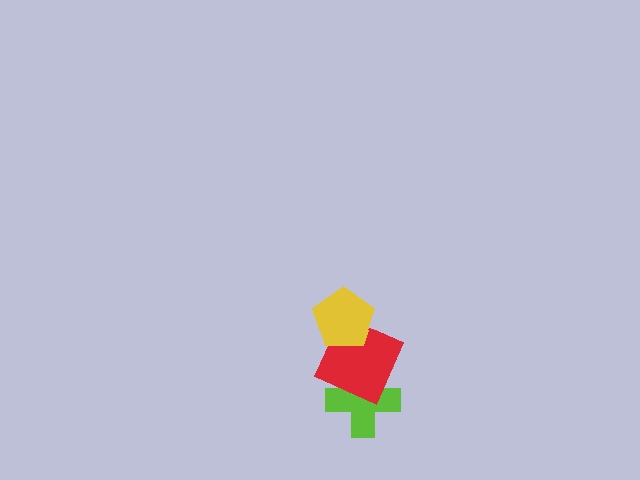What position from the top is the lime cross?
The lime cross is 3rd from the top.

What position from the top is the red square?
The red square is 2nd from the top.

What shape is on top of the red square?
The yellow pentagon is on top of the red square.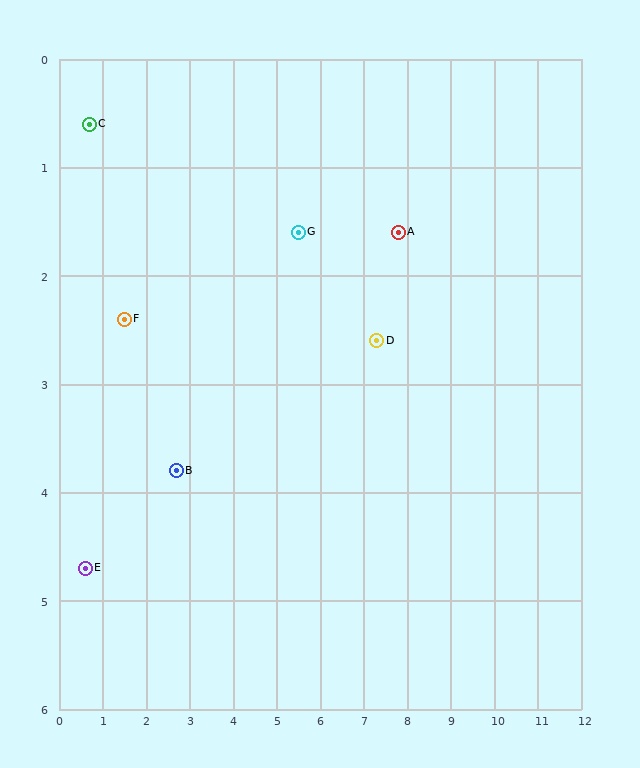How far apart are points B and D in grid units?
Points B and D are about 4.8 grid units apart.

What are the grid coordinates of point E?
Point E is at approximately (0.6, 4.7).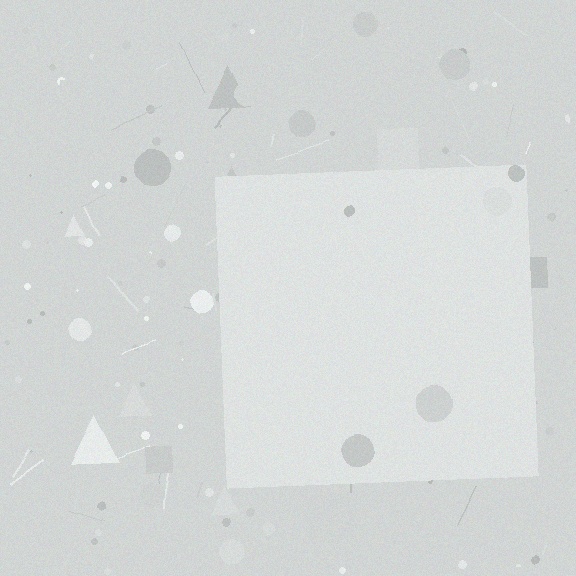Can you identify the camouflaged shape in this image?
The camouflaged shape is a square.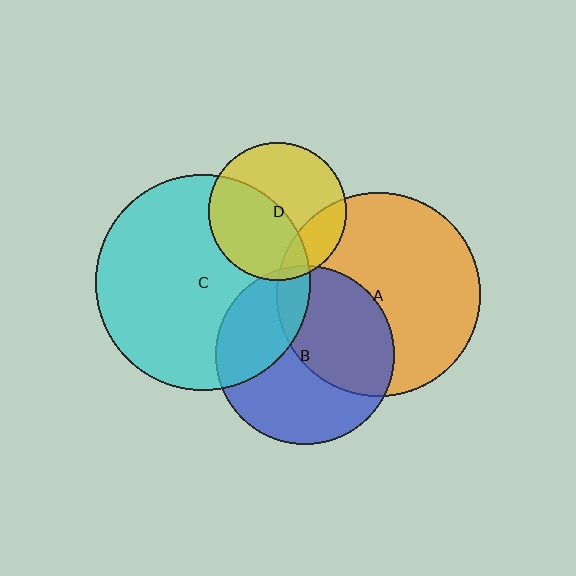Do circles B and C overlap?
Yes.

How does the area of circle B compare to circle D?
Approximately 1.7 times.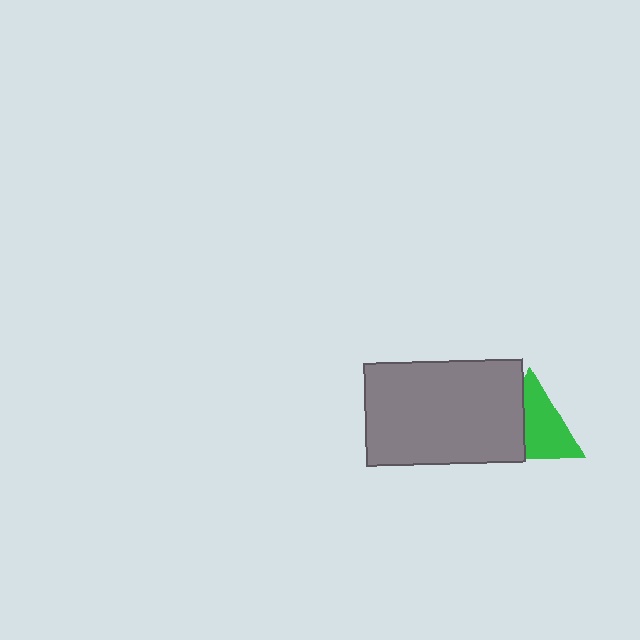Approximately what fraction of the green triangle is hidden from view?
Roughly 38% of the green triangle is hidden behind the gray rectangle.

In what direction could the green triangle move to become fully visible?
The green triangle could move right. That would shift it out from behind the gray rectangle entirely.